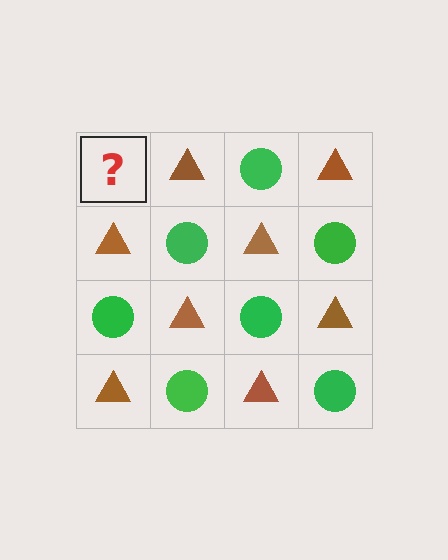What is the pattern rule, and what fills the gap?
The rule is that it alternates green circle and brown triangle in a checkerboard pattern. The gap should be filled with a green circle.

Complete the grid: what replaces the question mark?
The question mark should be replaced with a green circle.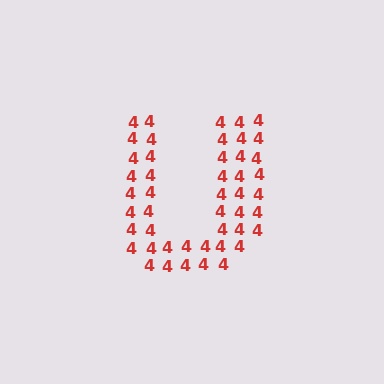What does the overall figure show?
The overall figure shows the letter U.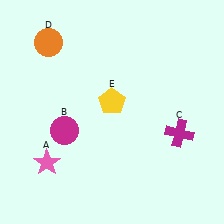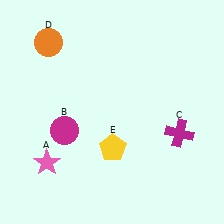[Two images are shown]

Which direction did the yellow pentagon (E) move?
The yellow pentagon (E) moved down.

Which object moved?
The yellow pentagon (E) moved down.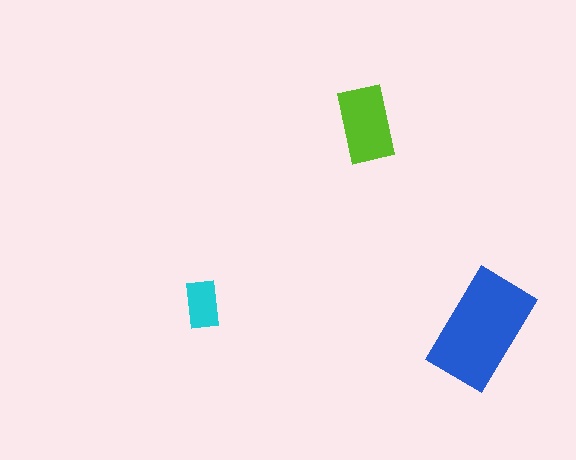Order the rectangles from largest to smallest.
the blue one, the lime one, the cyan one.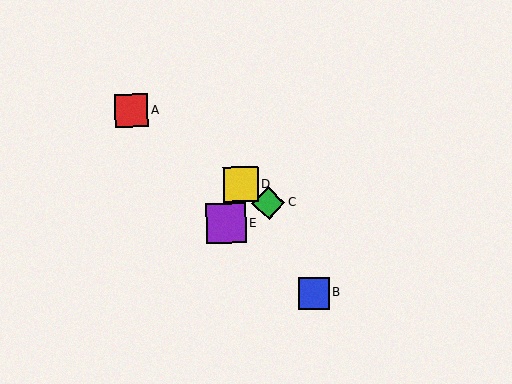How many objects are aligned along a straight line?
3 objects (A, C, D) are aligned along a straight line.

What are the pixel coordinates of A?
Object A is at (131, 111).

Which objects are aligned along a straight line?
Objects A, C, D are aligned along a straight line.